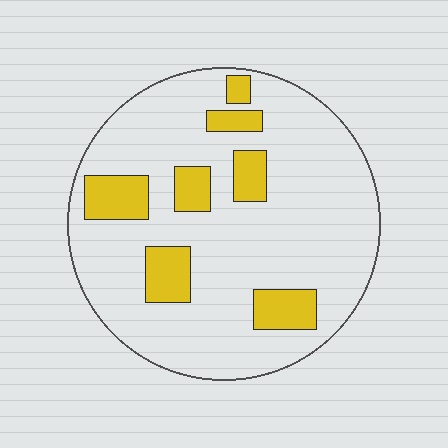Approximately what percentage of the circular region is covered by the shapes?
Approximately 20%.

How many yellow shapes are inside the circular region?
7.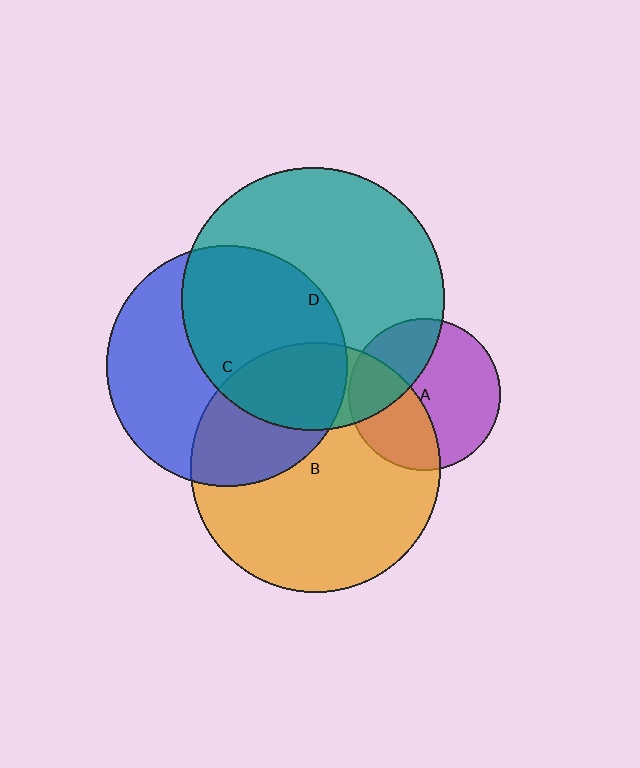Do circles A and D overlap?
Yes.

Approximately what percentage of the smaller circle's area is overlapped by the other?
Approximately 30%.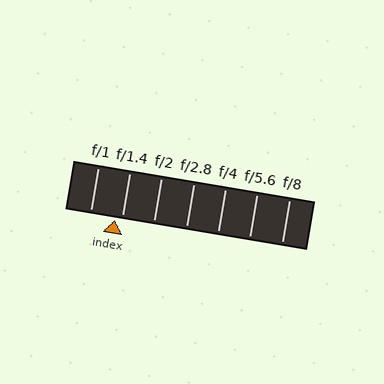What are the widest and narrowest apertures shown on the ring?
The widest aperture shown is f/1 and the narrowest is f/8.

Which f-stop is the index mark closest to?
The index mark is closest to f/1.4.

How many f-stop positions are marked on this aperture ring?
There are 7 f-stop positions marked.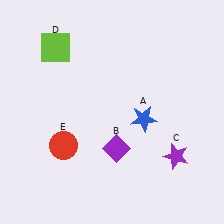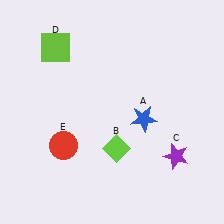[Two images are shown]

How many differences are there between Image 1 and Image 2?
There is 1 difference between the two images.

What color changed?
The diamond (B) changed from purple in Image 1 to lime in Image 2.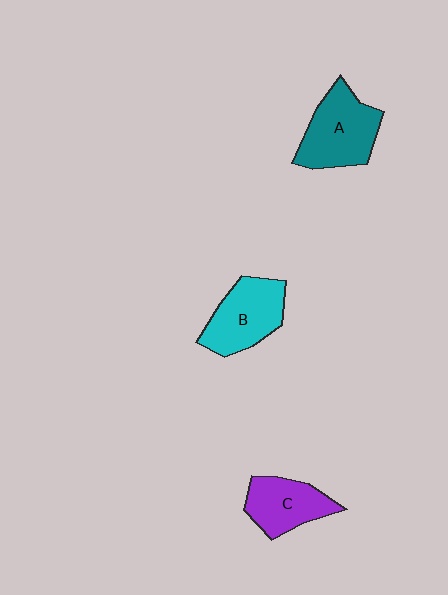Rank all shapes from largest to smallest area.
From largest to smallest: A (teal), B (cyan), C (purple).